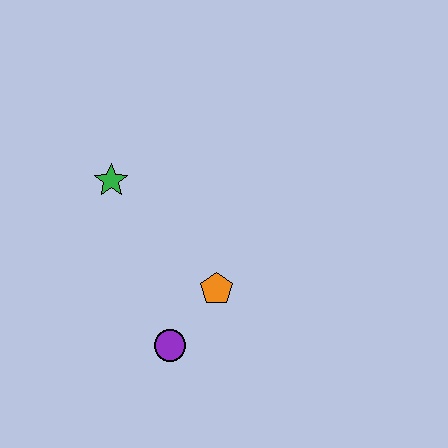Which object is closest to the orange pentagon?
The purple circle is closest to the orange pentagon.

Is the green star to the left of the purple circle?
Yes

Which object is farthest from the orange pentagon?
The green star is farthest from the orange pentagon.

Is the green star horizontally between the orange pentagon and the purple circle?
No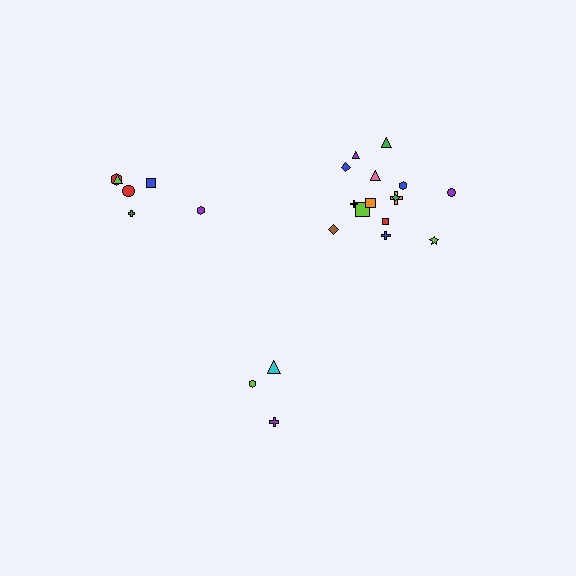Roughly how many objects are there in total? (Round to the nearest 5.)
Roughly 25 objects in total.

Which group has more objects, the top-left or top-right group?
The top-right group.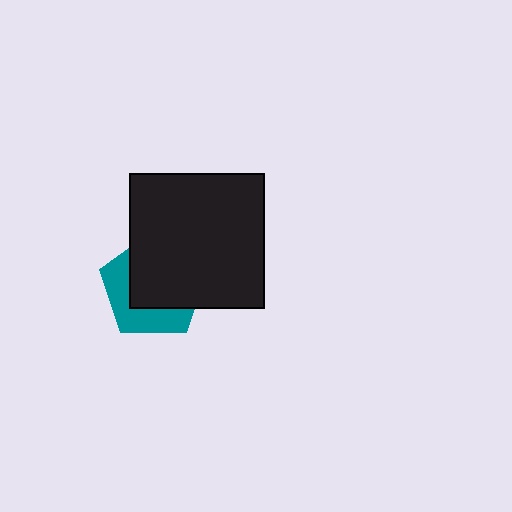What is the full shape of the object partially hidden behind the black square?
The partially hidden object is a teal pentagon.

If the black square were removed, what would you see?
You would see the complete teal pentagon.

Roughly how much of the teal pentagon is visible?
A small part of it is visible (roughly 40%).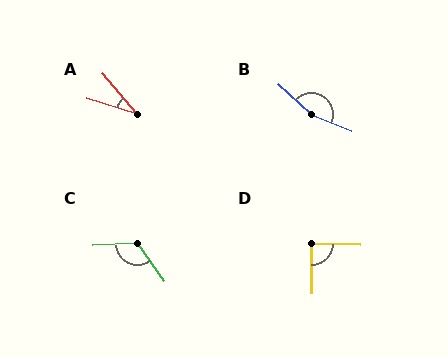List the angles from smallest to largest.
A (32°), D (88°), C (122°), B (159°).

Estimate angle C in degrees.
Approximately 122 degrees.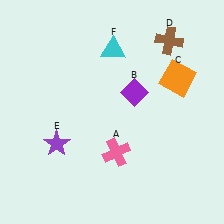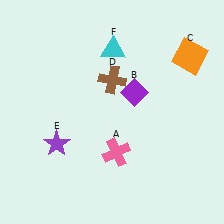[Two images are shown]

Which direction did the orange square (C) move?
The orange square (C) moved up.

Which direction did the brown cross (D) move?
The brown cross (D) moved left.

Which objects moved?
The objects that moved are: the orange square (C), the brown cross (D).